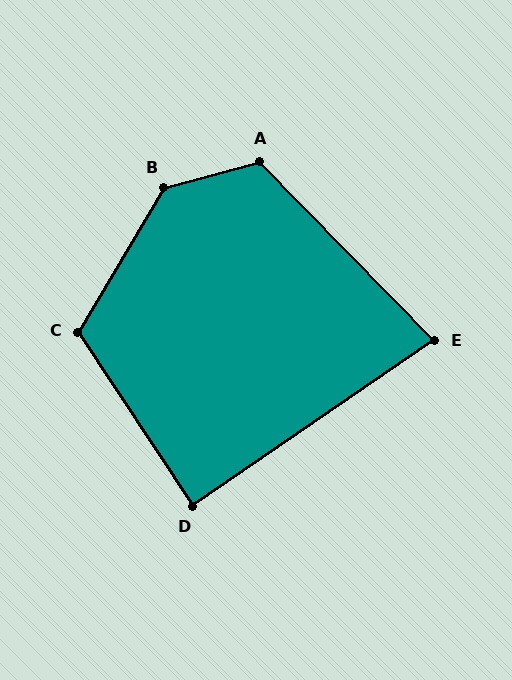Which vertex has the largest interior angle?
B, at approximately 136 degrees.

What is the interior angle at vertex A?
Approximately 119 degrees (obtuse).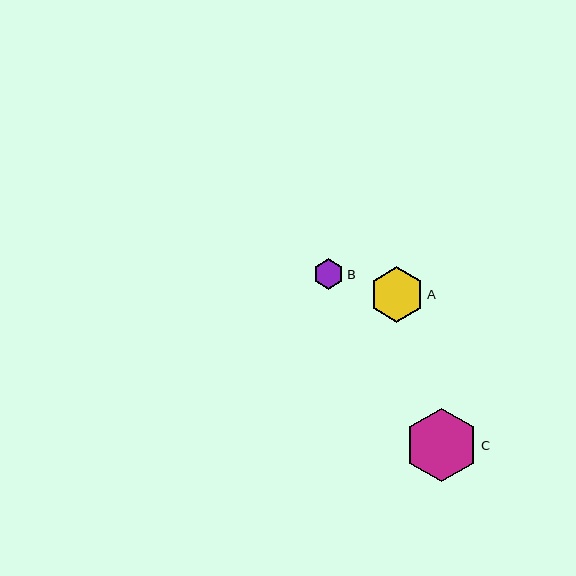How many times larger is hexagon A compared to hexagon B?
Hexagon A is approximately 1.8 times the size of hexagon B.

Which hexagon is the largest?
Hexagon C is the largest with a size of approximately 73 pixels.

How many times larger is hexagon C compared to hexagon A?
Hexagon C is approximately 1.3 times the size of hexagon A.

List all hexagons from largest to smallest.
From largest to smallest: C, A, B.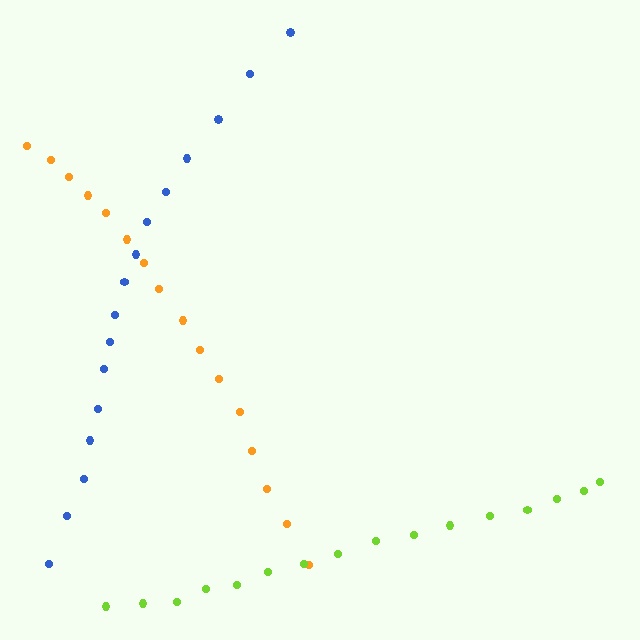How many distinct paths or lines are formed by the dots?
There are 3 distinct paths.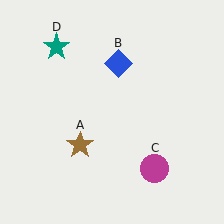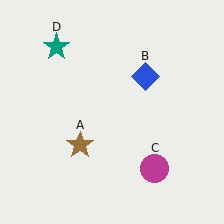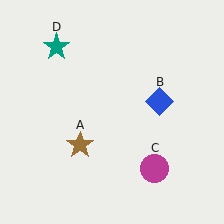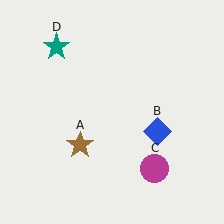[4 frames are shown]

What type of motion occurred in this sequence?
The blue diamond (object B) rotated clockwise around the center of the scene.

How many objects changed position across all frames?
1 object changed position: blue diamond (object B).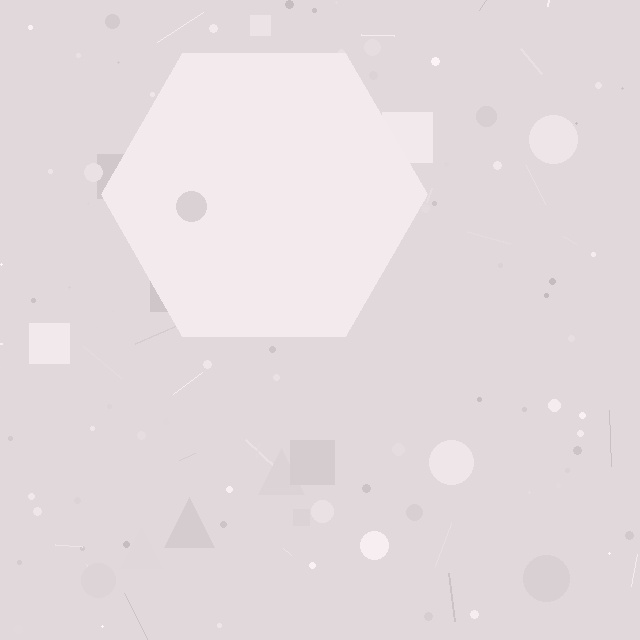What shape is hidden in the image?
A hexagon is hidden in the image.